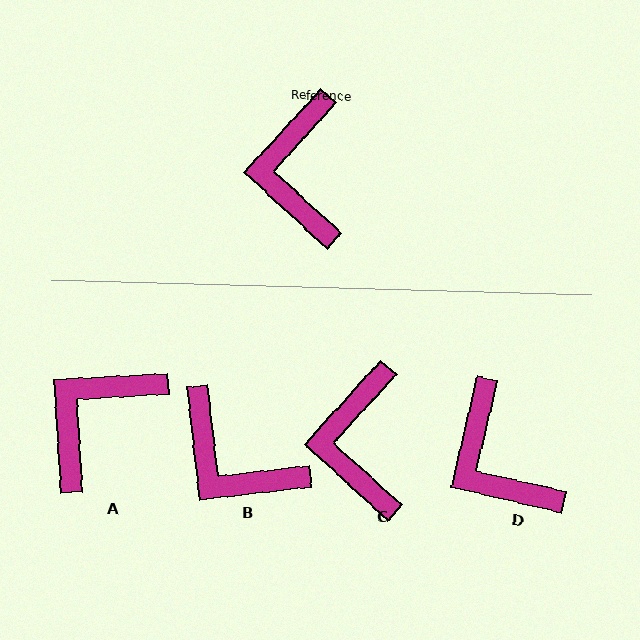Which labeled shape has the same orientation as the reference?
C.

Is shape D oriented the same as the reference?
No, it is off by about 29 degrees.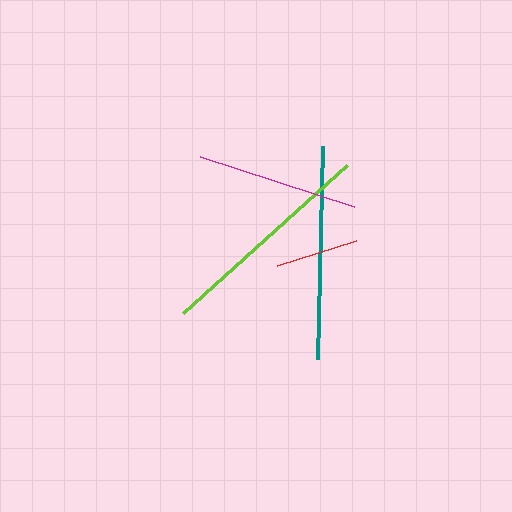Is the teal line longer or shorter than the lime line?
The lime line is longer than the teal line.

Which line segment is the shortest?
The red line is the shortest at approximately 83 pixels.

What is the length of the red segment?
The red segment is approximately 83 pixels long.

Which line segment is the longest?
The lime line is the longest at approximately 220 pixels.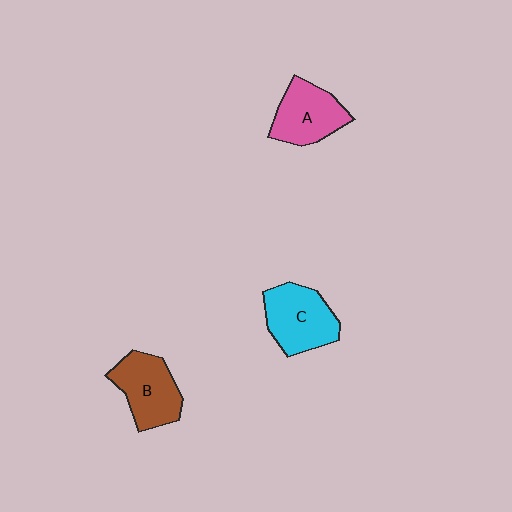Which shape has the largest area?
Shape C (cyan).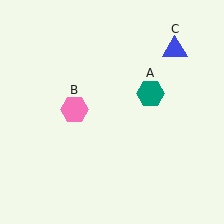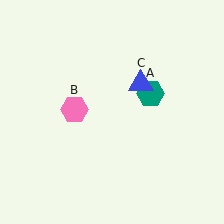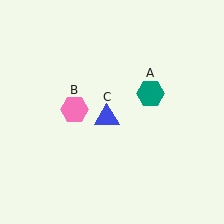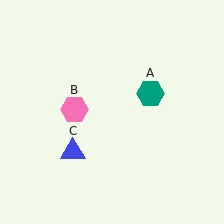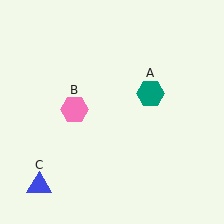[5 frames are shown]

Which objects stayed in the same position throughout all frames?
Teal hexagon (object A) and pink hexagon (object B) remained stationary.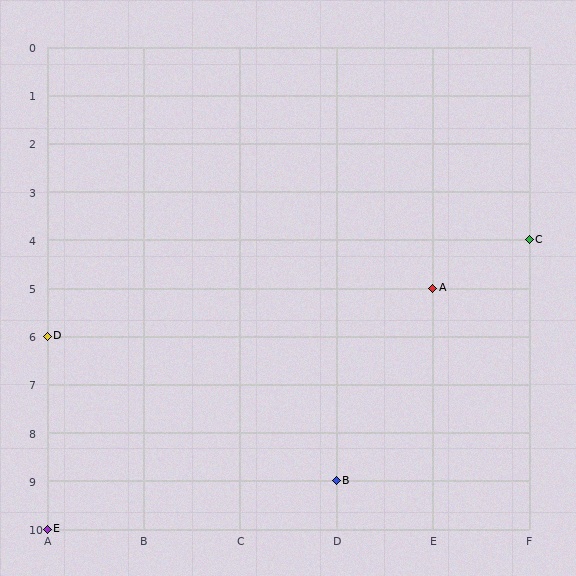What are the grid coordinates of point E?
Point E is at grid coordinates (A, 10).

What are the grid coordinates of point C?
Point C is at grid coordinates (F, 4).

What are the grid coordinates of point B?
Point B is at grid coordinates (D, 9).